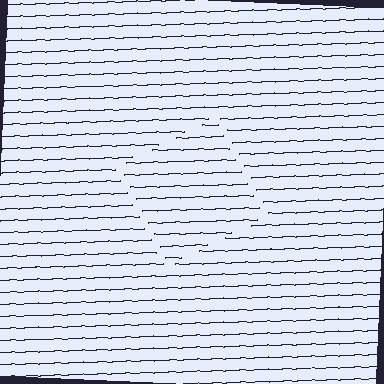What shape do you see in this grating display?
An illusory square. The interior of the shape contains the same grating, shifted by half a period — the contour is defined by the phase discontinuity where line-ends from the inner and outer gratings abut.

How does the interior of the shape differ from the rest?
The interior of the shape contains the same grating, shifted by half a period — the contour is defined by the phase discontinuity where line-ends from the inner and outer gratings abut.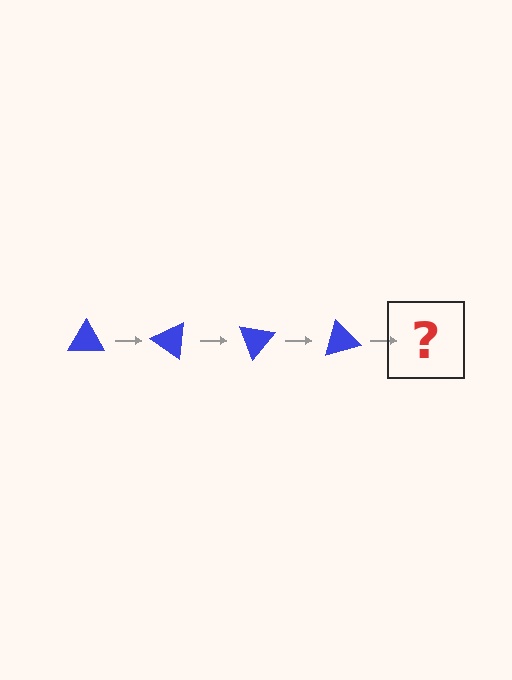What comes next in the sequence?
The next element should be a blue triangle rotated 140 degrees.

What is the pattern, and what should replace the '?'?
The pattern is that the triangle rotates 35 degrees each step. The '?' should be a blue triangle rotated 140 degrees.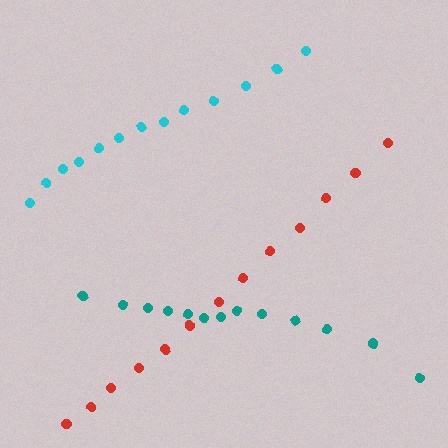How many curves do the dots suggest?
There are 3 distinct paths.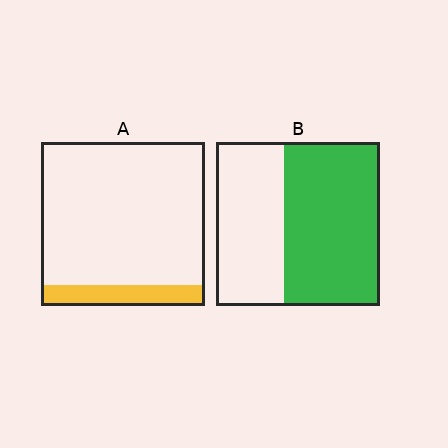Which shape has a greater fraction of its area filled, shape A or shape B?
Shape B.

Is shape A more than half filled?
No.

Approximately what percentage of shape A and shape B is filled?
A is approximately 15% and B is approximately 60%.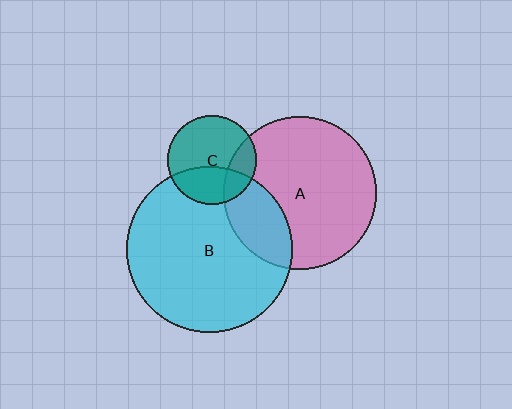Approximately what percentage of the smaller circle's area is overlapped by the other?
Approximately 20%.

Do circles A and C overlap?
Yes.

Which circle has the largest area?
Circle B (cyan).